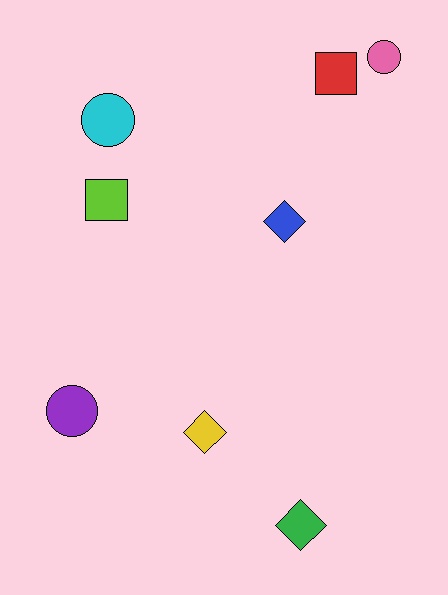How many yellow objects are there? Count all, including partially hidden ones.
There is 1 yellow object.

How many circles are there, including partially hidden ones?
There are 3 circles.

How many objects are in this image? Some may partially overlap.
There are 8 objects.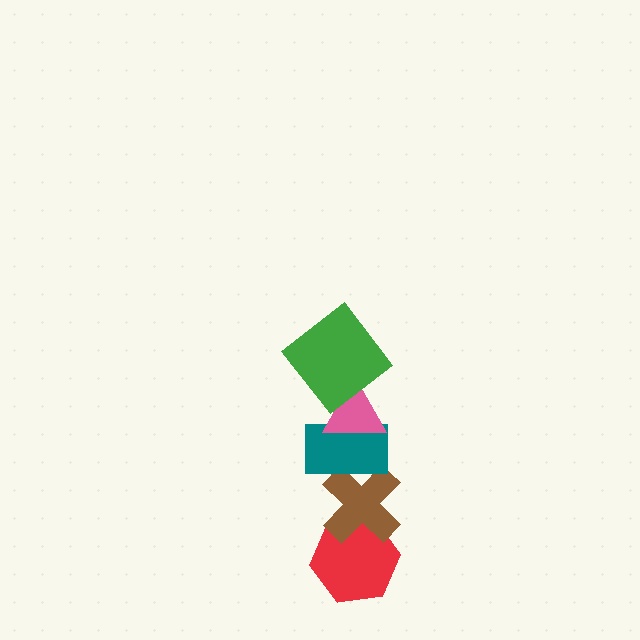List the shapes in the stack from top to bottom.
From top to bottom: the green diamond, the pink triangle, the teal rectangle, the brown cross, the red hexagon.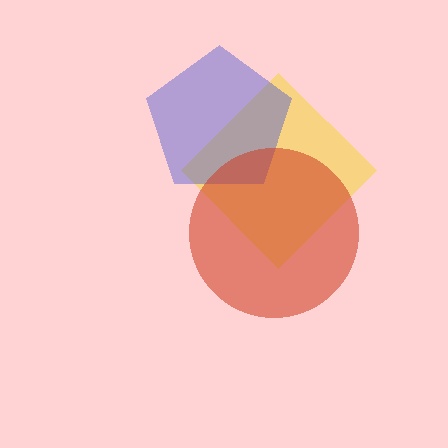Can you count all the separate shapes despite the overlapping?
Yes, there are 3 separate shapes.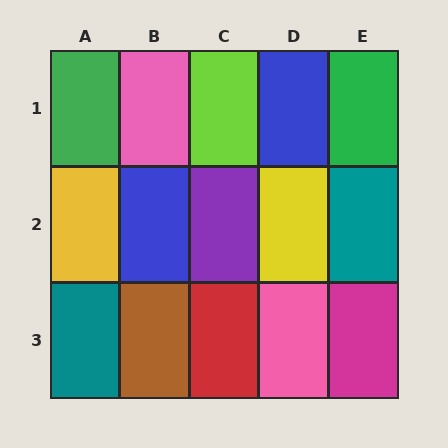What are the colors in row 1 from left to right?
Green, pink, lime, blue, green.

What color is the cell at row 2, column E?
Teal.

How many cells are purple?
1 cell is purple.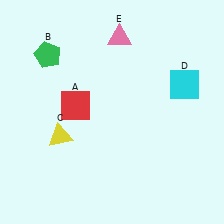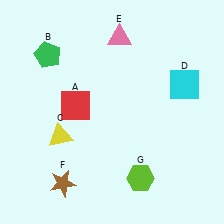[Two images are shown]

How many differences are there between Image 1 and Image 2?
There are 2 differences between the two images.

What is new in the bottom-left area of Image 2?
A brown star (F) was added in the bottom-left area of Image 2.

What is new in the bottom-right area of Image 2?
A lime hexagon (G) was added in the bottom-right area of Image 2.